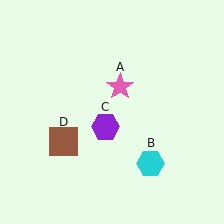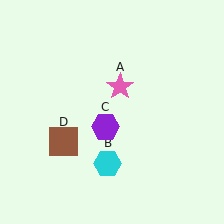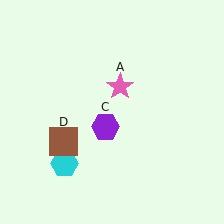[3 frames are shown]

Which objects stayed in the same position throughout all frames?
Pink star (object A) and purple hexagon (object C) and brown square (object D) remained stationary.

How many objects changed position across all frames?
1 object changed position: cyan hexagon (object B).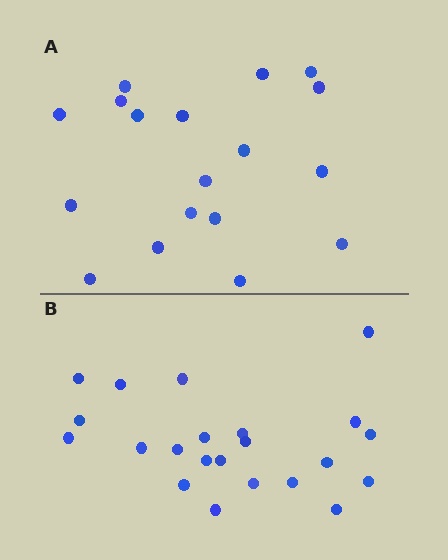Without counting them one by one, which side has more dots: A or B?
Region B (the bottom region) has more dots.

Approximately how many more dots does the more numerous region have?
Region B has about 4 more dots than region A.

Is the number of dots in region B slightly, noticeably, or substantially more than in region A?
Region B has only slightly more — the two regions are fairly close. The ratio is roughly 1.2 to 1.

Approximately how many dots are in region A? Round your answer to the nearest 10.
About 20 dots. (The exact count is 18, which rounds to 20.)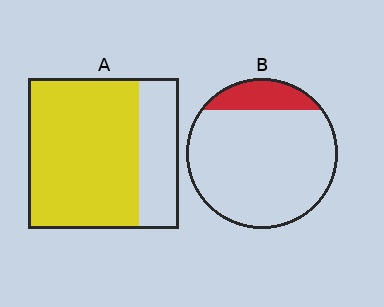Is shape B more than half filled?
No.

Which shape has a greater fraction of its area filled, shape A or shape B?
Shape A.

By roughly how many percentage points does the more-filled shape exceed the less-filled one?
By roughly 60 percentage points (A over B).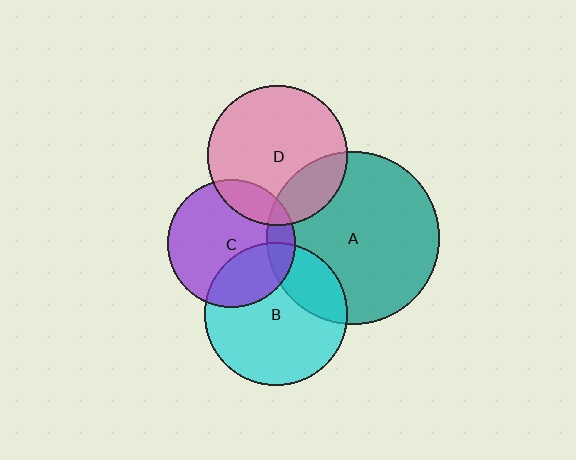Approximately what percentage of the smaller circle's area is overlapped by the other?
Approximately 25%.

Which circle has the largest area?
Circle A (teal).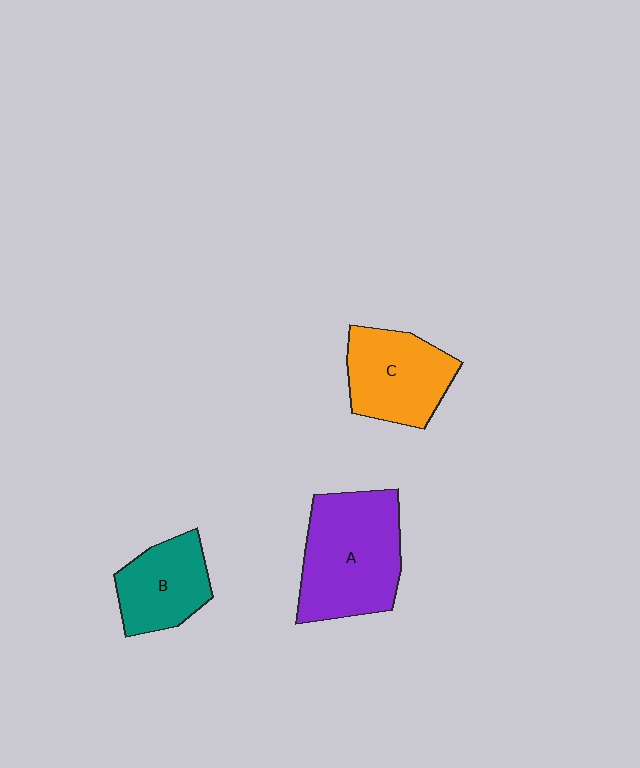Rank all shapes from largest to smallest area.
From largest to smallest: A (purple), C (orange), B (teal).